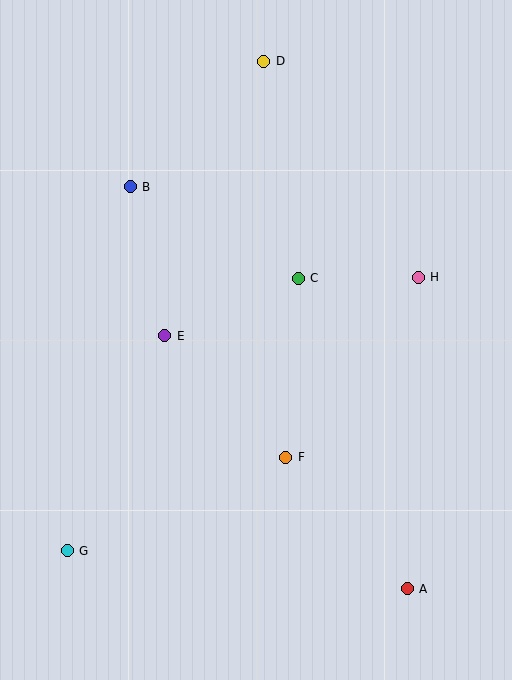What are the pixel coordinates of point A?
Point A is at (407, 589).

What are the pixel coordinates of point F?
Point F is at (286, 457).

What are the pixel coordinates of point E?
Point E is at (165, 336).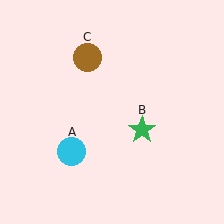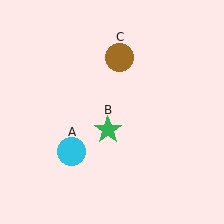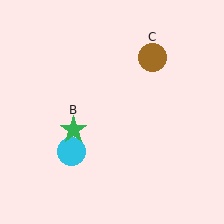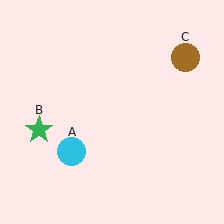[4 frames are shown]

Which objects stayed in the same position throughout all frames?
Cyan circle (object A) remained stationary.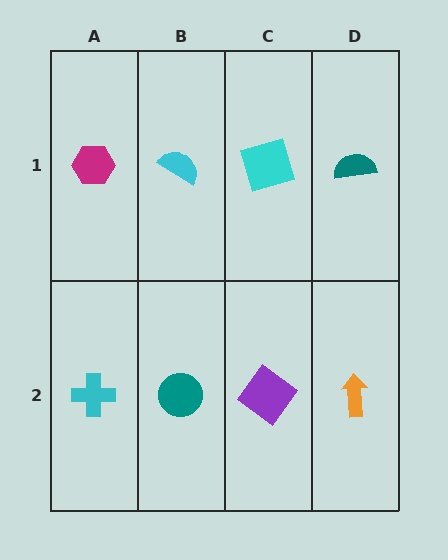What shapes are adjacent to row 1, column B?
A teal circle (row 2, column B), a magenta hexagon (row 1, column A), a cyan square (row 1, column C).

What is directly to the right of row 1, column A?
A cyan semicircle.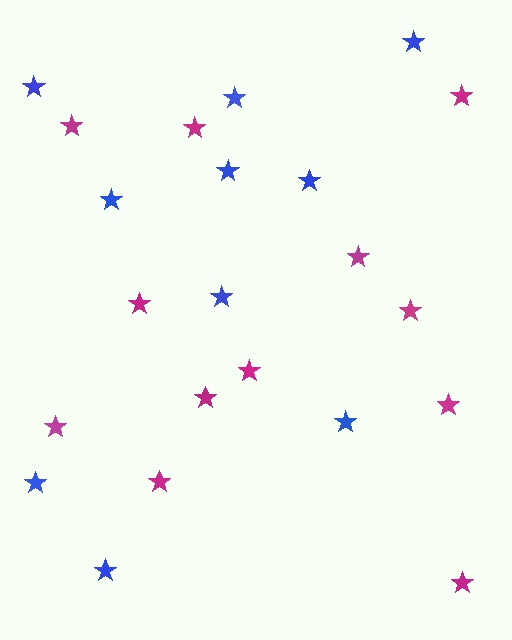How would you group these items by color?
There are 2 groups: one group of magenta stars (12) and one group of blue stars (10).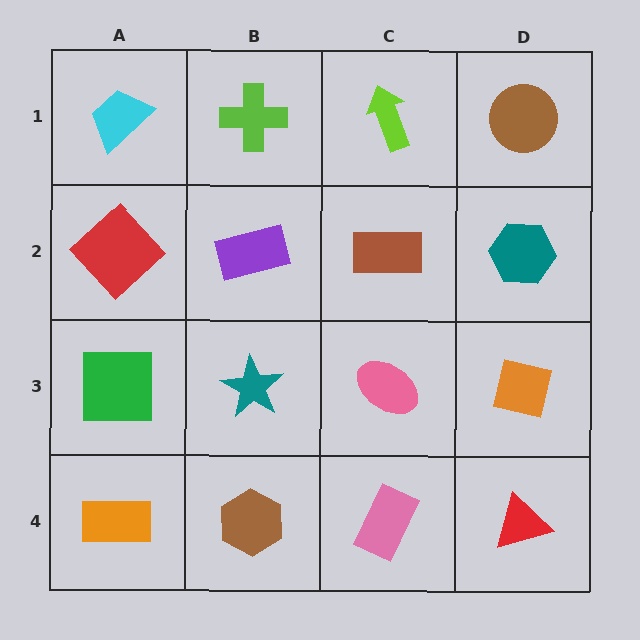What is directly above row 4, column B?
A teal star.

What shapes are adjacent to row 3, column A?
A red diamond (row 2, column A), an orange rectangle (row 4, column A), a teal star (row 3, column B).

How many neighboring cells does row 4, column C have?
3.